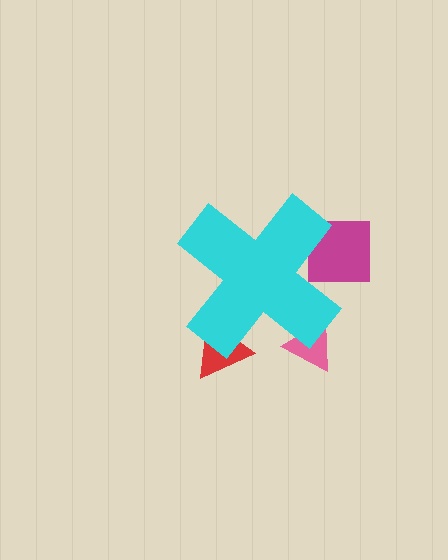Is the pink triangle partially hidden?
Yes, the pink triangle is partially hidden behind the cyan cross.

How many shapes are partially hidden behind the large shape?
3 shapes are partially hidden.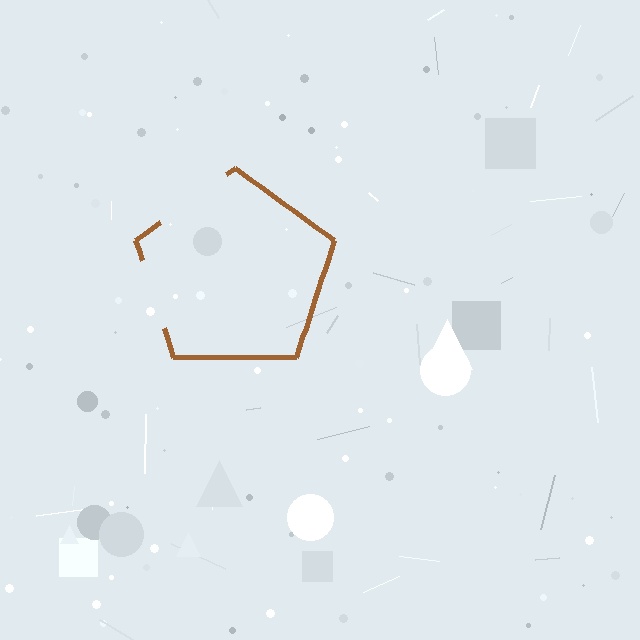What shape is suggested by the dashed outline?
The dashed outline suggests a pentagon.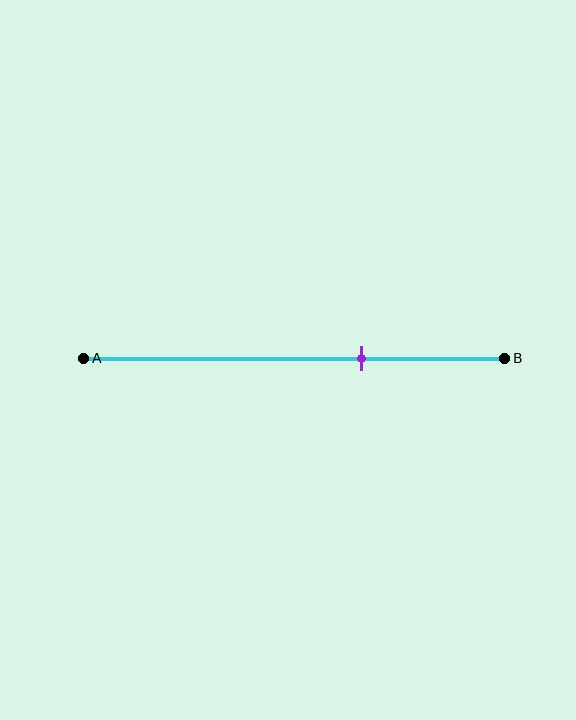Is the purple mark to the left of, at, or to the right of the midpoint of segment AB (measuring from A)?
The purple mark is to the right of the midpoint of segment AB.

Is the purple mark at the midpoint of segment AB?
No, the mark is at about 65% from A, not at the 50% midpoint.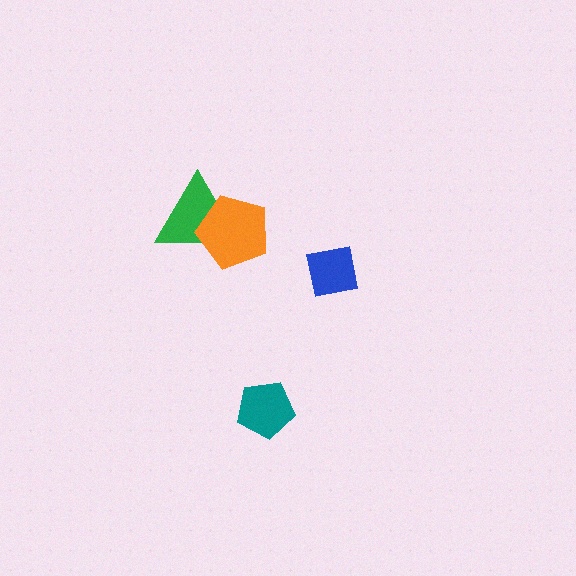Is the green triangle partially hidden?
Yes, it is partially covered by another shape.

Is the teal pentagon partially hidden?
No, no other shape covers it.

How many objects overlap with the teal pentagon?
0 objects overlap with the teal pentagon.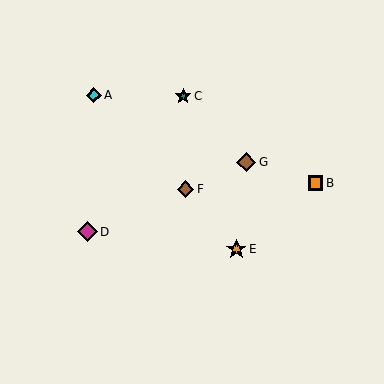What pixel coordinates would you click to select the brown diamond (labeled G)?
Click at (246, 162) to select the brown diamond G.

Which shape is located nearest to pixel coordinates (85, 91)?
The cyan diamond (labeled A) at (94, 95) is nearest to that location.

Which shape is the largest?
The orange star (labeled E) is the largest.